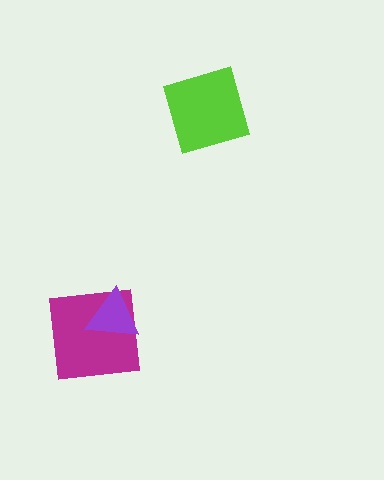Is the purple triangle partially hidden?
No, no other shape covers it.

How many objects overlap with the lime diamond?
0 objects overlap with the lime diamond.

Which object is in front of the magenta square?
The purple triangle is in front of the magenta square.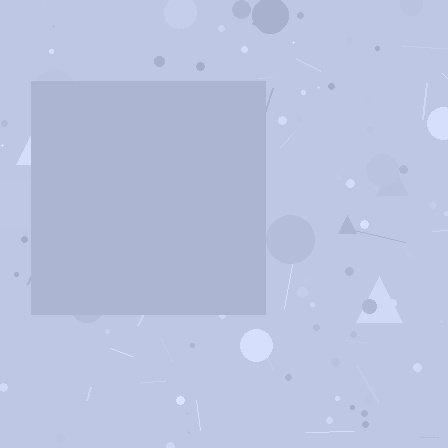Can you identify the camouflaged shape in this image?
The camouflaged shape is a square.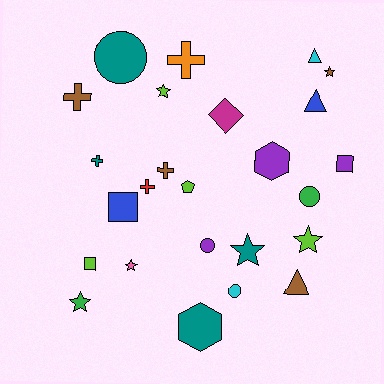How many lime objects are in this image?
There are 4 lime objects.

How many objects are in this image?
There are 25 objects.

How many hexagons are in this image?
There are 2 hexagons.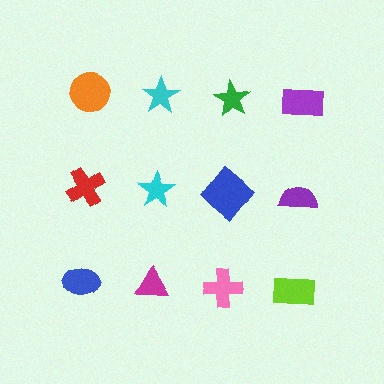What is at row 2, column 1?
A red cross.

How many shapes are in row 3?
4 shapes.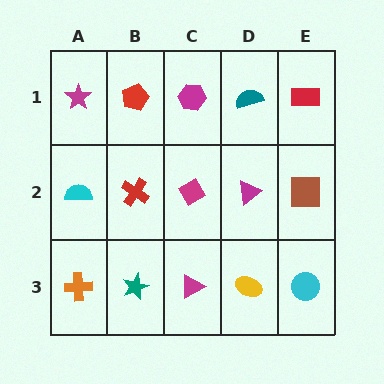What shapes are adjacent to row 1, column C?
A magenta diamond (row 2, column C), a red pentagon (row 1, column B), a teal semicircle (row 1, column D).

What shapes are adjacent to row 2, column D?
A teal semicircle (row 1, column D), a yellow ellipse (row 3, column D), a magenta diamond (row 2, column C), a brown square (row 2, column E).